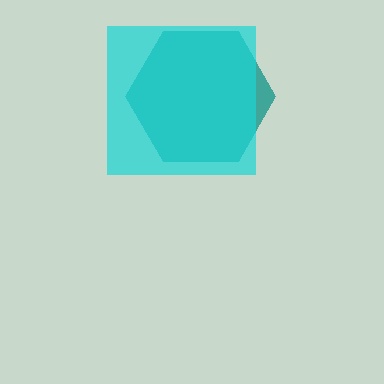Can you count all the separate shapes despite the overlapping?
Yes, there are 2 separate shapes.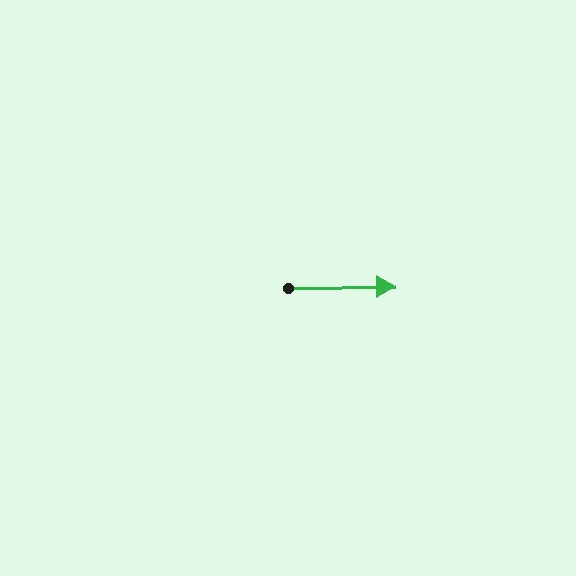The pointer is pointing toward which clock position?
Roughly 3 o'clock.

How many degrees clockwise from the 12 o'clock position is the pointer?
Approximately 89 degrees.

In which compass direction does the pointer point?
East.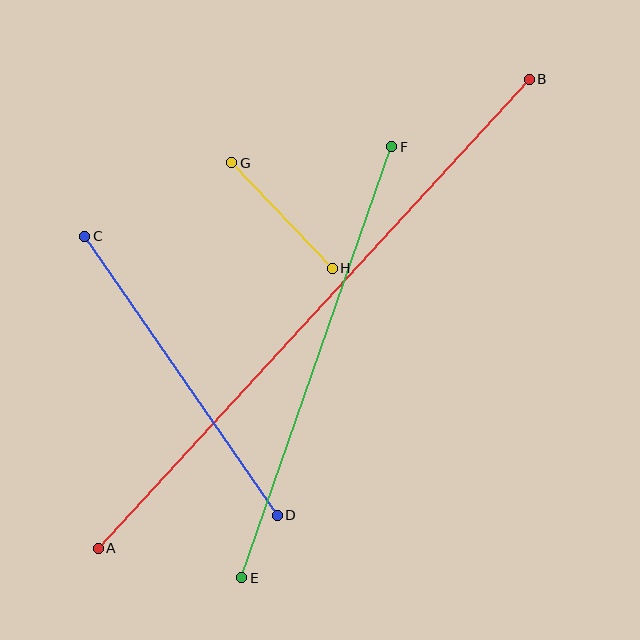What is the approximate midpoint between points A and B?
The midpoint is at approximately (314, 314) pixels.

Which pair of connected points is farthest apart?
Points A and B are farthest apart.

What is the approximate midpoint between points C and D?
The midpoint is at approximately (181, 376) pixels.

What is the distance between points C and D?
The distance is approximately 338 pixels.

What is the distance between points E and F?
The distance is approximately 456 pixels.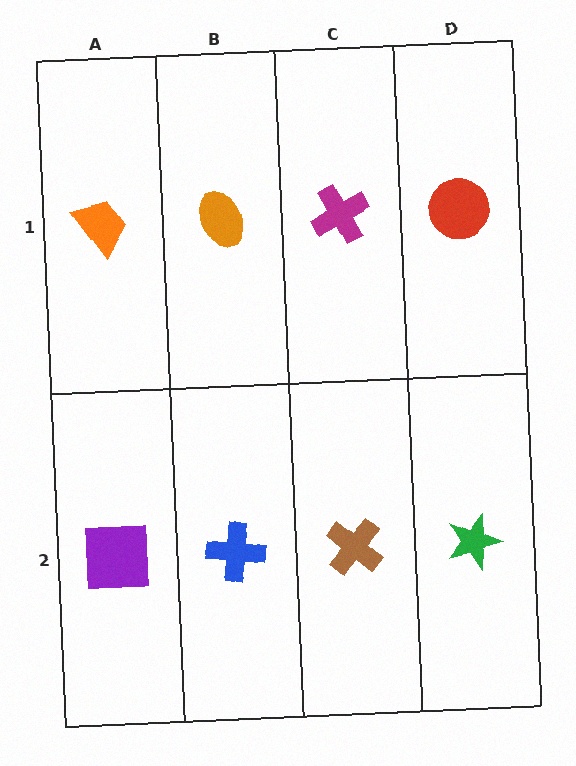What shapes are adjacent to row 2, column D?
A red circle (row 1, column D), a brown cross (row 2, column C).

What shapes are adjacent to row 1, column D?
A green star (row 2, column D), a magenta cross (row 1, column C).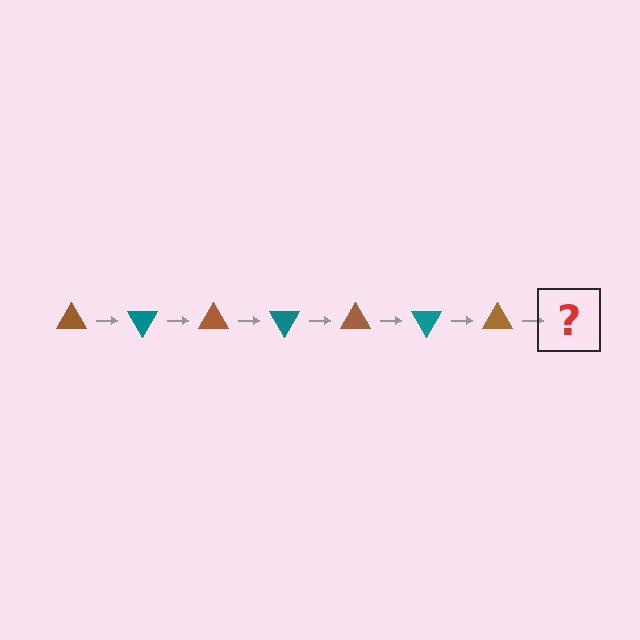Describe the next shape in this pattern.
It should be a teal triangle, rotated 420 degrees from the start.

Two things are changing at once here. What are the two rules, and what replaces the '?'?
The two rules are that it rotates 60 degrees each step and the color cycles through brown and teal. The '?' should be a teal triangle, rotated 420 degrees from the start.